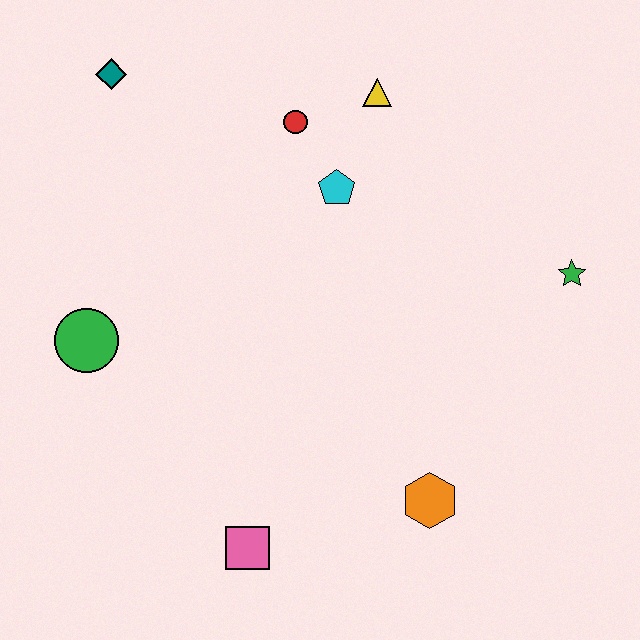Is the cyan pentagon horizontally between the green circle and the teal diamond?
No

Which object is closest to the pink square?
The orange hexagon is closest to the pink square.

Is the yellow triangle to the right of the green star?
No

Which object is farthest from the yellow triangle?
The pink square is farthest from the yellow triangle.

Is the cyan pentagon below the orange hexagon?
No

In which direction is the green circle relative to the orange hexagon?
The green circle is to the left of the orange hexagon.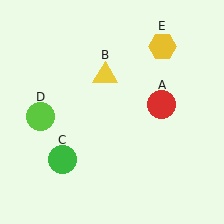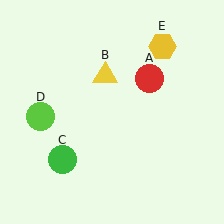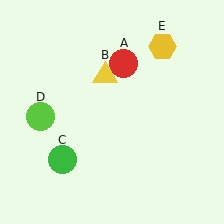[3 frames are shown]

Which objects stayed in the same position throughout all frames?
Yellow triangle (object B) and green circle (object C) and lime circle (object D) and yellow hexagon (object E) remained stationary.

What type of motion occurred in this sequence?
The red circle (object A) rotated counterclockwise around the center of the scene.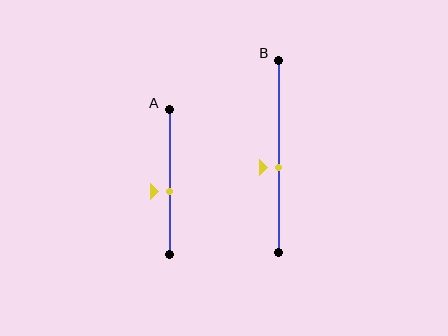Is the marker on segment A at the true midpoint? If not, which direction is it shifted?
No, the marker on segment A is shifted downward by about 7% of the segment length.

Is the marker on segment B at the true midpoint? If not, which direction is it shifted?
No, the marker on segment B is shifted downward by about 6% of the segment length.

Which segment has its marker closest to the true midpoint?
Segment B has its marker closest to the true midpoint.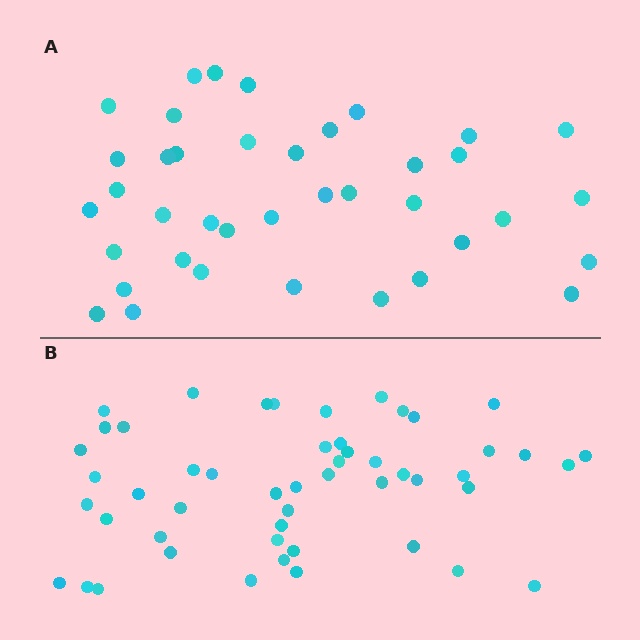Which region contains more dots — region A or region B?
Region B (the bottom region) has more dots.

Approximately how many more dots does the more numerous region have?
Region B has roughly 12 or so more dots than region A.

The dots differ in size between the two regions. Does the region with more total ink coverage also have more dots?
No. Region A has more total ink coverage because its dots are larger, but region B actually contains more individual dots. Total area can be misleading — the number of items is what matters here.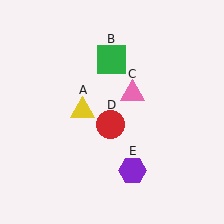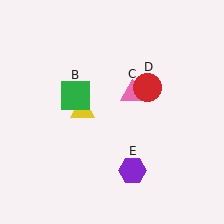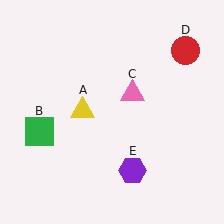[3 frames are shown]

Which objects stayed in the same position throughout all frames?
Yellow triangle (object A) and pink triangle (object C) and purple hexagon (object E) remained stationary.